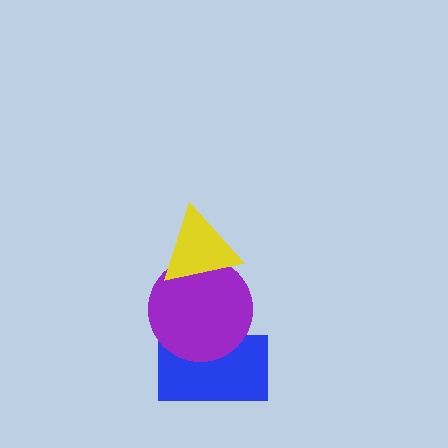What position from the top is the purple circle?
The purple circle is 2nd from the top.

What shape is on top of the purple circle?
The yellow triangle is on top of the purple circle.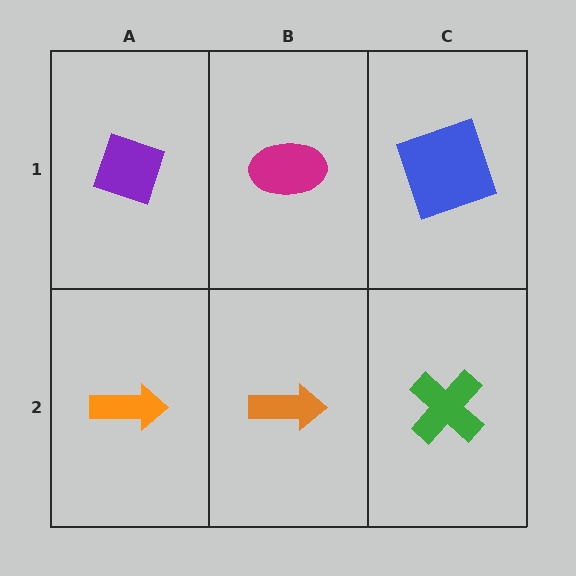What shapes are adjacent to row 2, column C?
A blue square (row 1, column C), an orange arrow (row 2, column B).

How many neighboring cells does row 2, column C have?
2.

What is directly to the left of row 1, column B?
A purple diamond.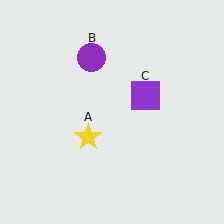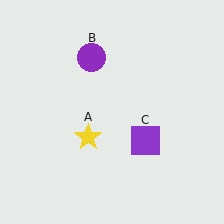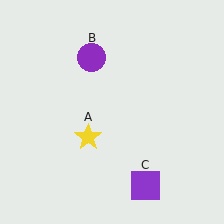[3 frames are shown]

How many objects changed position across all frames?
1 object changed position: purple square (object C).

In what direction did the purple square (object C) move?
The purple square (object C) moved down.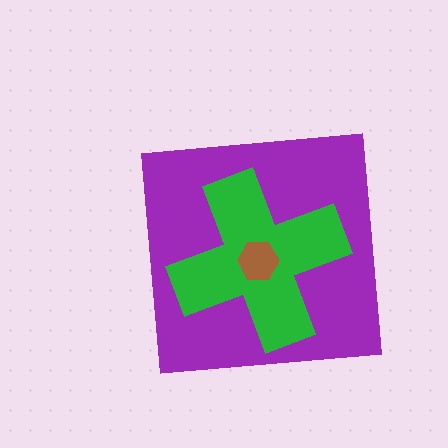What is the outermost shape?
The purple square.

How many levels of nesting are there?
3.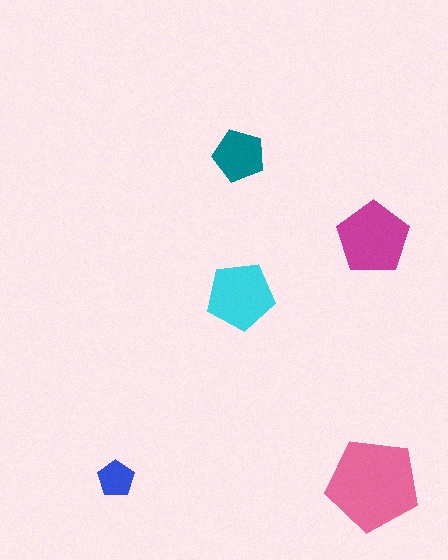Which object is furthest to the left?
The blue pentagon is leftmost.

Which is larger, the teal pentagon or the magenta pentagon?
The magenta one.